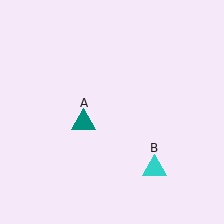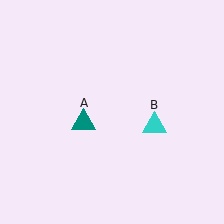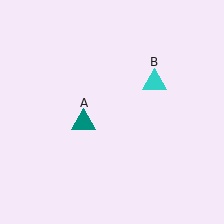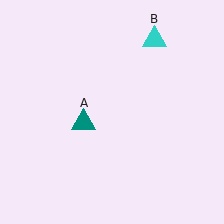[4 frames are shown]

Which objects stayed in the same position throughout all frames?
Teal triangle (object A) remained stationary.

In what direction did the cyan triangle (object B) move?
The cyan triangle (object B) moved up.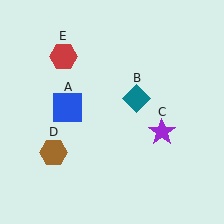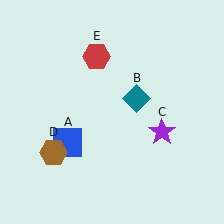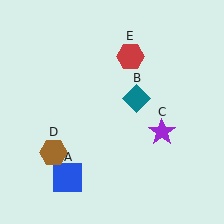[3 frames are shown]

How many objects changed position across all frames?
2 objects changed position: blue square (object A), red hexagon (object E).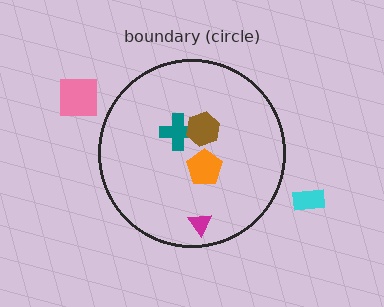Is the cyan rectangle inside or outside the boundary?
Outside.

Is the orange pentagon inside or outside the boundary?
Inside.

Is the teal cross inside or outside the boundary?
Inside.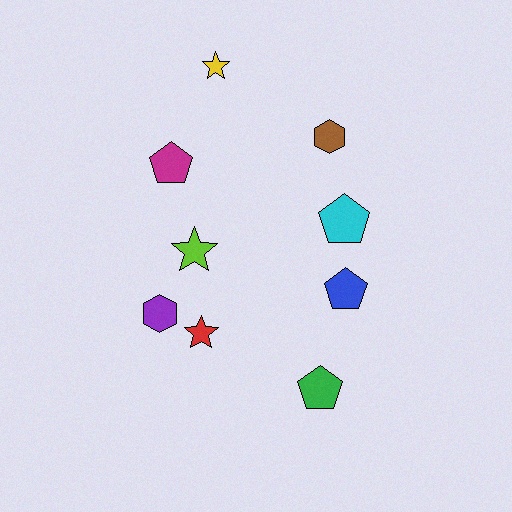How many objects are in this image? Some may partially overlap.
There are 9 objects.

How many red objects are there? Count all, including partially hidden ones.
There is 1 red object.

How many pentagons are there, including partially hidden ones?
There are 4 pentagons.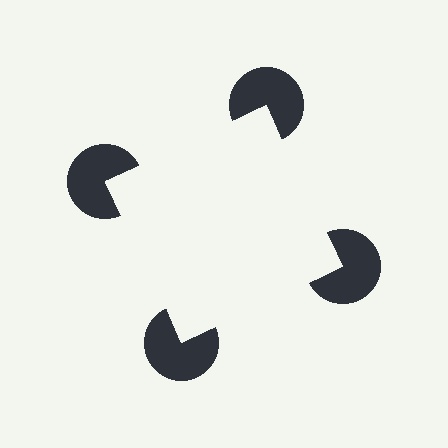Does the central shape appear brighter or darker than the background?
It typically appears slightly brighter than the background, even though no actual brightness change is drawn.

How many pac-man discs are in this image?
There are 4 — one at each vertex of the illusory square.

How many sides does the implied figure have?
4 sides.